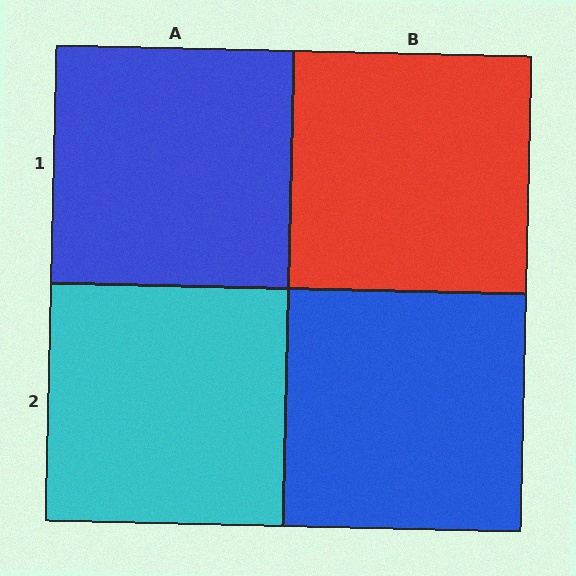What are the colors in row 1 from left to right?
Blue, red.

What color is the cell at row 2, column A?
Cyan.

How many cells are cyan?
1 cell is cyan.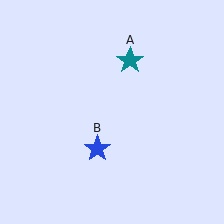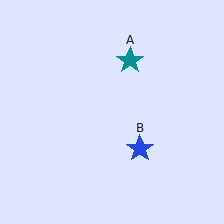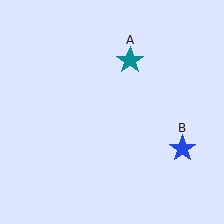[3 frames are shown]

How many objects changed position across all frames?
1 object changed position: blue star (object B).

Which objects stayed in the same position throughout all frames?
Teal star (object A) remained stationary.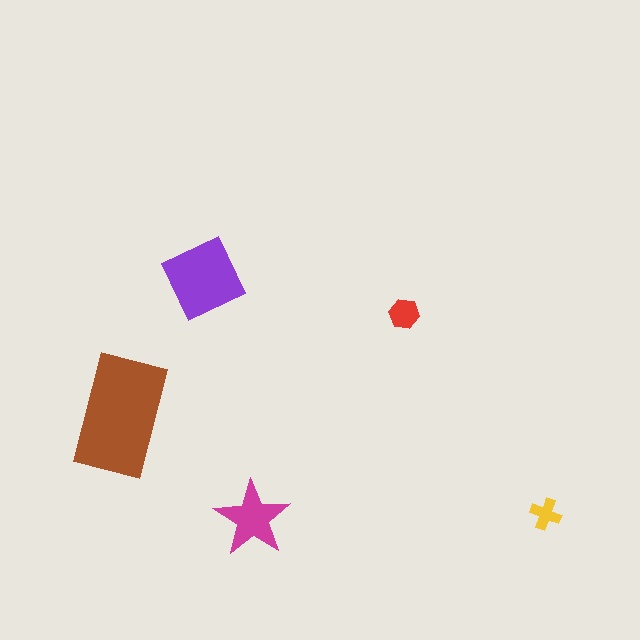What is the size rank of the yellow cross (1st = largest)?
5th.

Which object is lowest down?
The magenta star is bottommost.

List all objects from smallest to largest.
The yellow cross, the red hexagon, the magenta star, the purple square, the brown rectangle.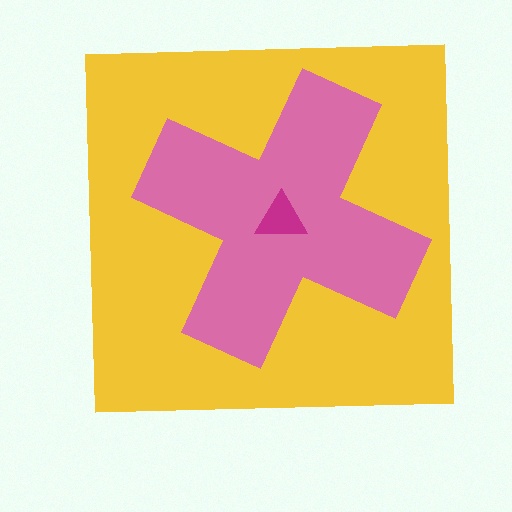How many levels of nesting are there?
3.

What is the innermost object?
The magenta triangle.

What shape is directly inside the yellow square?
The pink cross.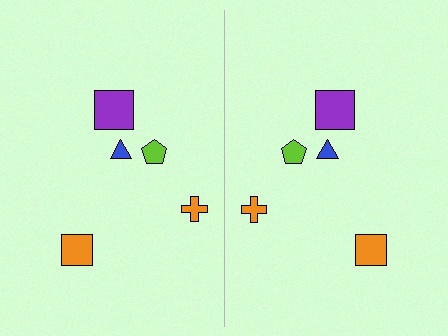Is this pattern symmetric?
Yes, this pattern has bilateral (reflection) symmetry.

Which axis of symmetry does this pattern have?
The pattern has a vertical axis of symmetry running through the center of the image.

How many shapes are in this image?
There are 10 shapes in this image.